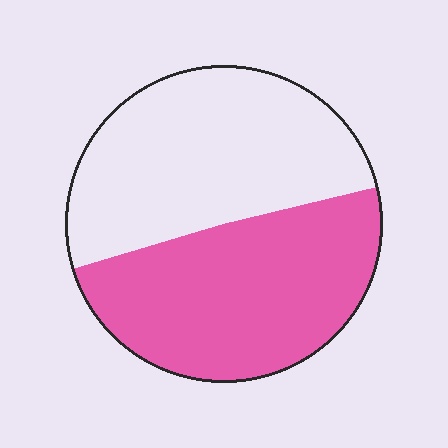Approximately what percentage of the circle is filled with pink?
Approximately 50%.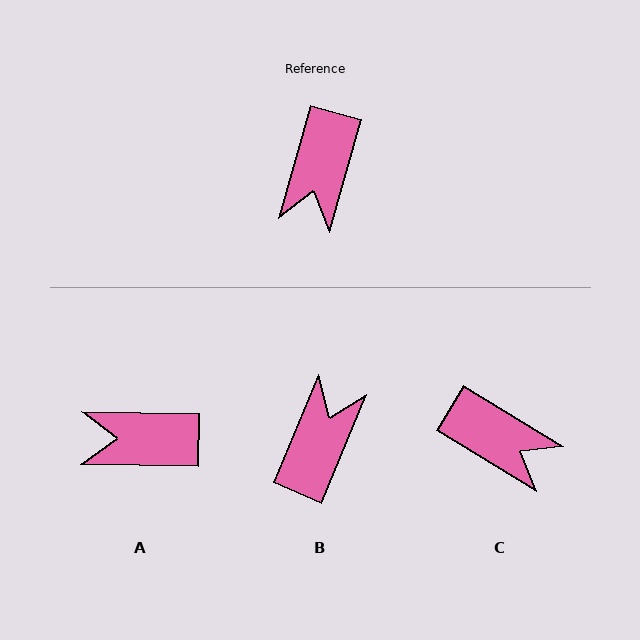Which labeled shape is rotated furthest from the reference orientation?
B, about 173 degrees away.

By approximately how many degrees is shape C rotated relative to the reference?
Approximately 74 degrees counter-clockwise.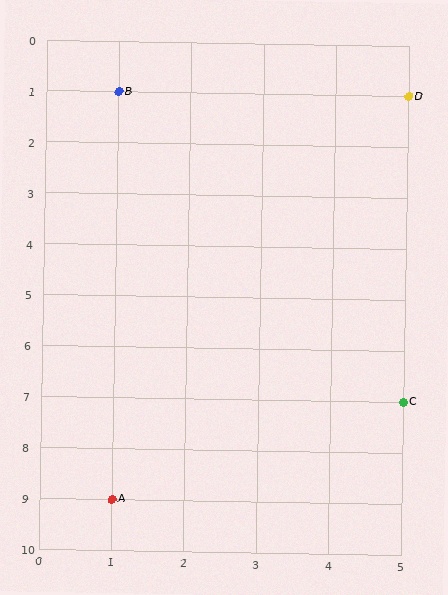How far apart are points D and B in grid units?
Points D and B are 4 columns apart.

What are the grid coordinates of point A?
Point A is at grid coordinates (1, 9).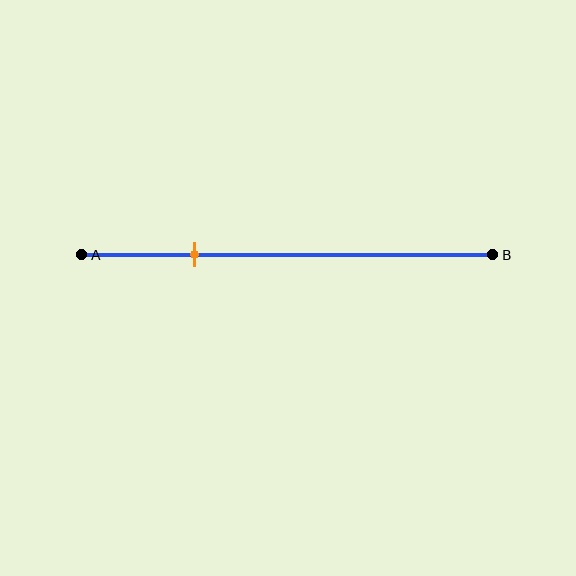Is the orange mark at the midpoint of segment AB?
No, the mark is at about 30% from A, not at the 50% midpoint.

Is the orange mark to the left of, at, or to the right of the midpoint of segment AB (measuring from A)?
The orange mark is to the left of the midpoint of segment AB.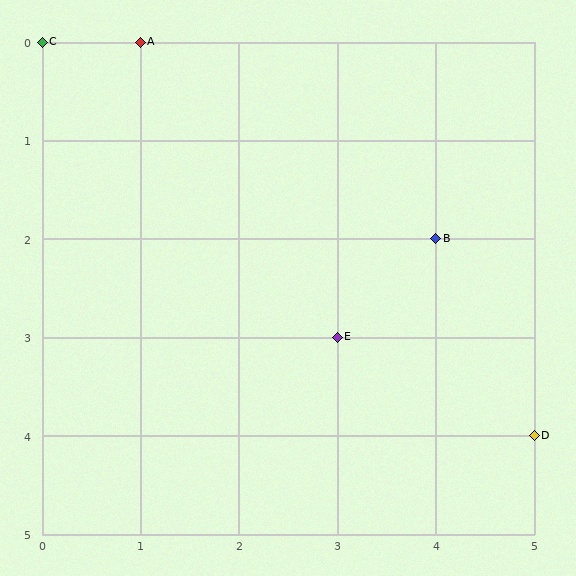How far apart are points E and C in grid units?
Points E and C are 3 columns and 3 rows apart (about 4.2 grid units diagonally).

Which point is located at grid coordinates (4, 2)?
Point B is at (4, 2).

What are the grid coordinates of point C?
Point C is at grid coordinates (0, 0).